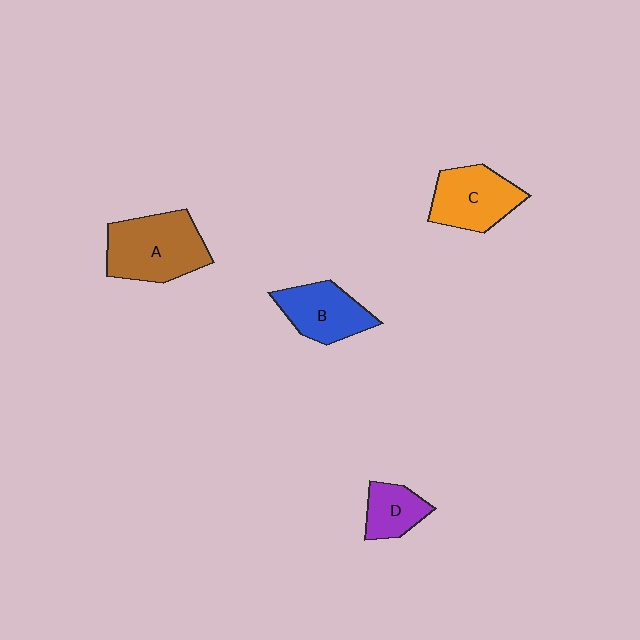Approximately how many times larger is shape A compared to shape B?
Approximately 1.4 times.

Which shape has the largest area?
Shape A (brown).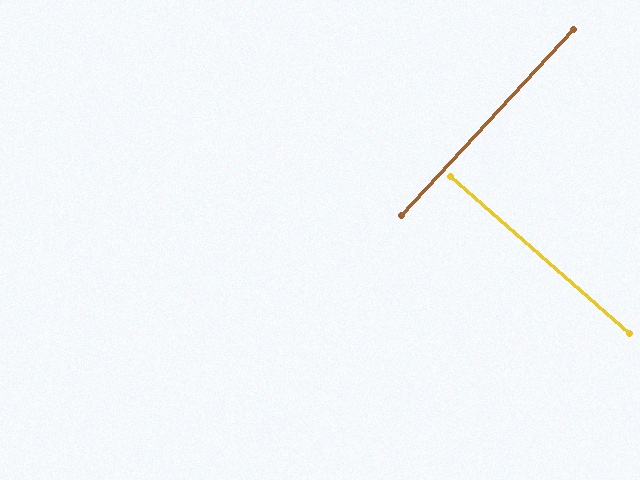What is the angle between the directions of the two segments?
Approximately 88 degrees.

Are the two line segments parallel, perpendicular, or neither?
Perpendicular — they meet at approximately 88°.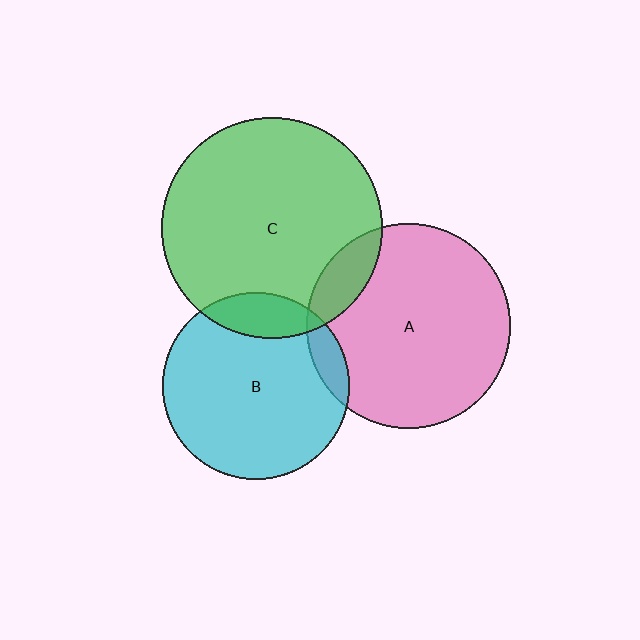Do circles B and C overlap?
Yes.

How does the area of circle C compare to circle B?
Approximately 1.4 times.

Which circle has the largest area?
Circle C (green).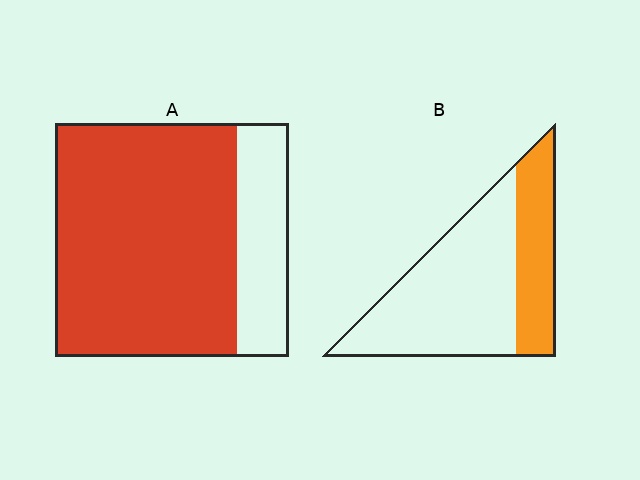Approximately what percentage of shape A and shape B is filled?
A is approximately 80% and B is approximately 30%.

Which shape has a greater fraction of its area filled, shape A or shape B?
Shape A.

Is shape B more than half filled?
No.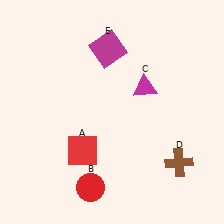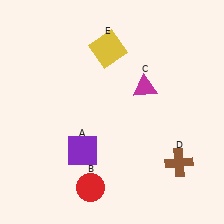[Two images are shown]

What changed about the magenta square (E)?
In Image 1, E is magenta. In Image 2, it changed to yellow.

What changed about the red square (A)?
In Image 1, A is red. In Image 2, it changed to purple.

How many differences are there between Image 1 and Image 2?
There are 2 differences between the two images.